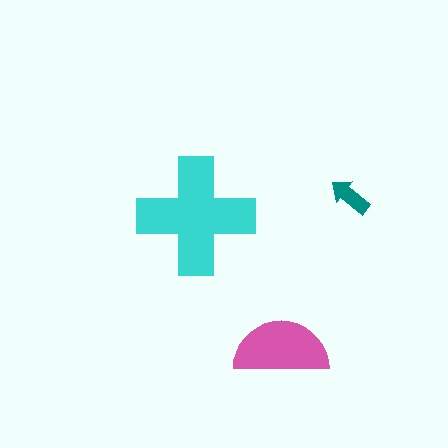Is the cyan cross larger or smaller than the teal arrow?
Larger.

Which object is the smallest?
The teal arrow.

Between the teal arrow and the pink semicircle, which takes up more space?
The pink semicircle.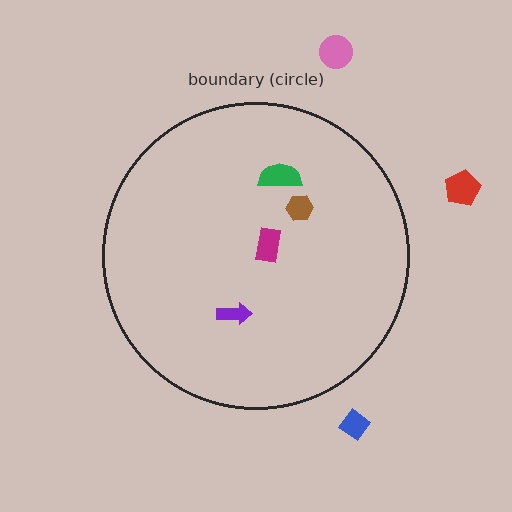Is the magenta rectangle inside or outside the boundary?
Inside.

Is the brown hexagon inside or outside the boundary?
Inside.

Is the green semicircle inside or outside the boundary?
Inside.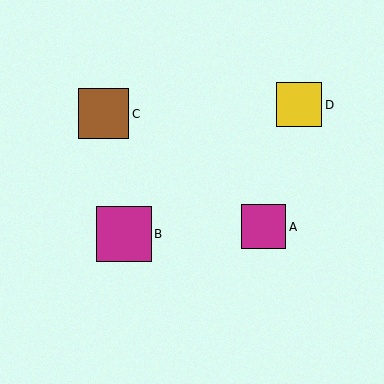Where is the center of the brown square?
The center of the brown square is at (104, 114).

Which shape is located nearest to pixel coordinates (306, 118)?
The yellow square (labeled D) at (299, 105) is nearest to that location.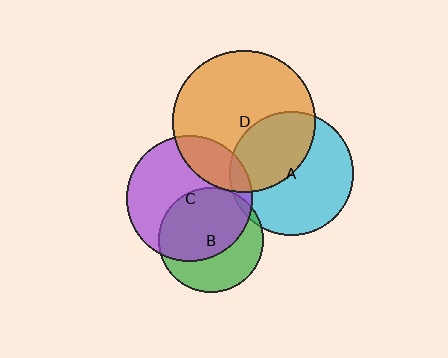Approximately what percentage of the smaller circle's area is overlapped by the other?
Approximately 5%.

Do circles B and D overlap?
Yes.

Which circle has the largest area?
Circle D (orange).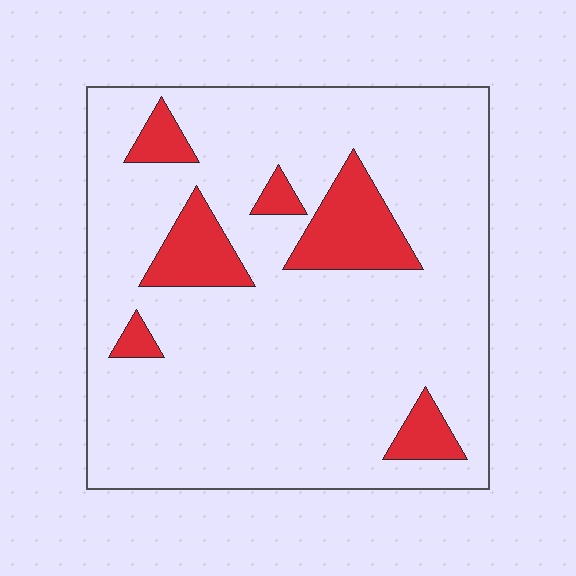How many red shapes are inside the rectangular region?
6.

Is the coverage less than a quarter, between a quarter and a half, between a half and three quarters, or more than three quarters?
Less than a quarter.